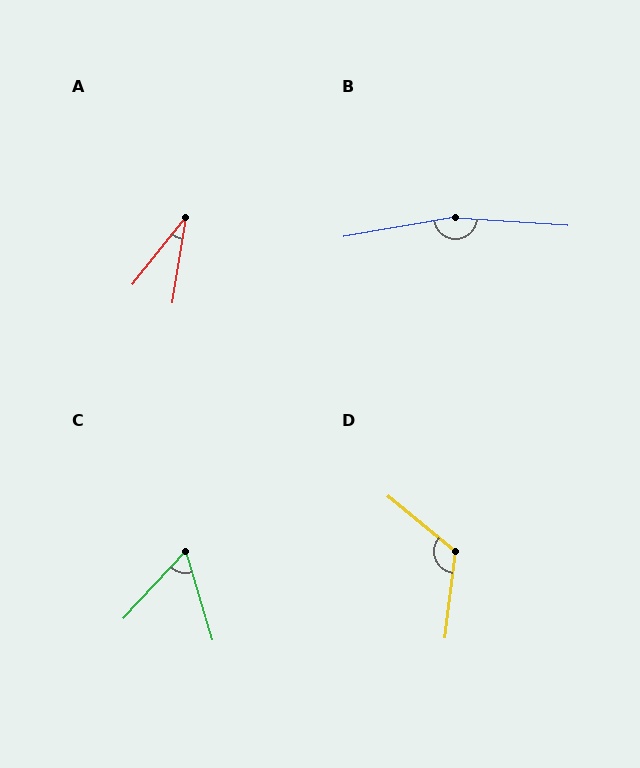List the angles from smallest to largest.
A (29°), C (59°), D (123°), B (166°).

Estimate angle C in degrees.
Approximately 59 degrees.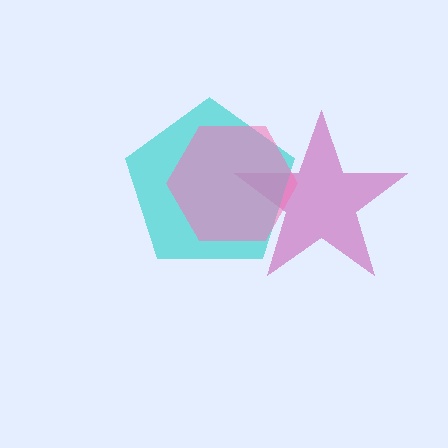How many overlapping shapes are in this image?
There are 3 overlapping shapes in the image.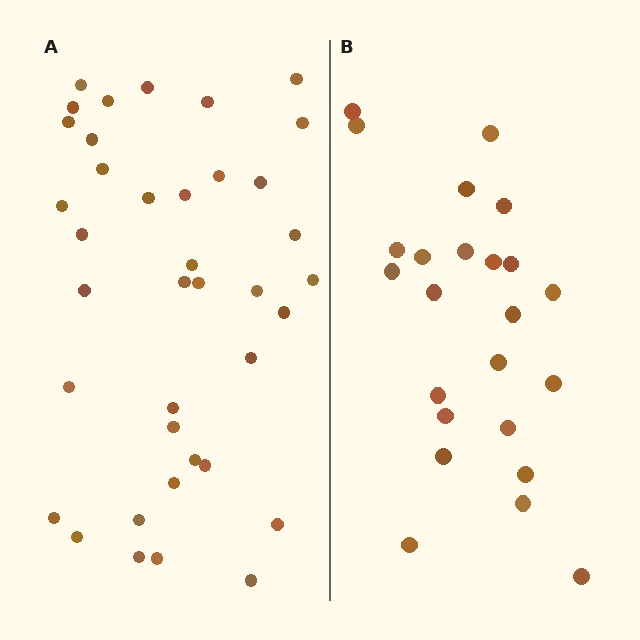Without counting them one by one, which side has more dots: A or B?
Region A (the left region) has more dots.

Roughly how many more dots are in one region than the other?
Region A has approximately 15 more dots than region B.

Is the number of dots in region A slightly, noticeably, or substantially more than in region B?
Region A has substantially more. The ratio is roughly 1.6 to 1.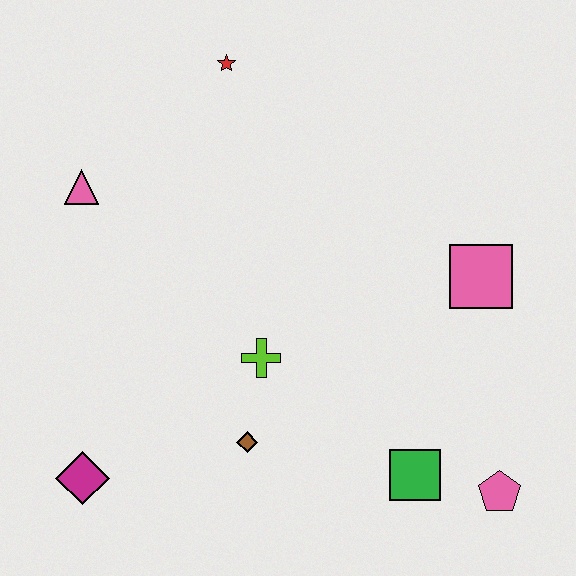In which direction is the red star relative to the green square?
The red star is above the green square.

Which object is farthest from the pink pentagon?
The pink triangle is farthest from the pink pentagon.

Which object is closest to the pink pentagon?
The green square is closest to the pink pentagon.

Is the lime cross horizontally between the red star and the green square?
Yes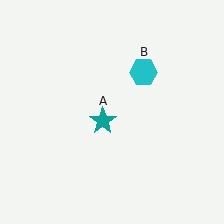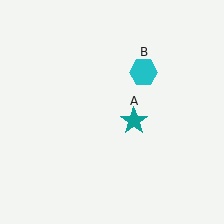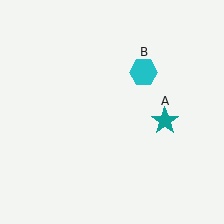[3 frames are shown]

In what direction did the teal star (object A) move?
The teal star (object A) moved right.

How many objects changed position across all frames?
1 object changed position: teal star (object A).